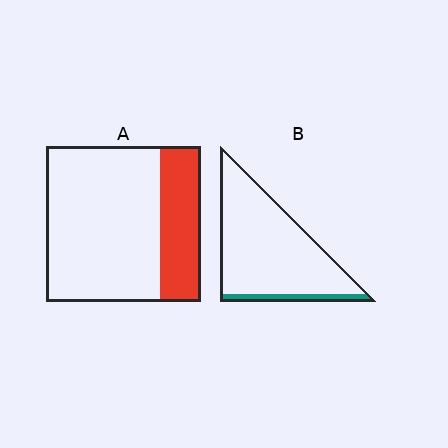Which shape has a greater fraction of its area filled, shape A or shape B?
Shape A.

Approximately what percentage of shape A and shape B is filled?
A is approximately 25% and B is approximately 10%.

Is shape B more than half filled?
No.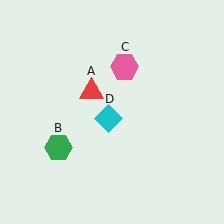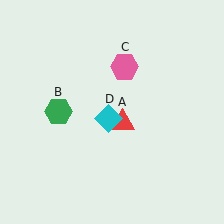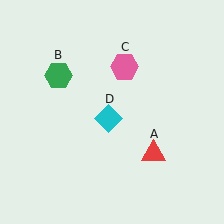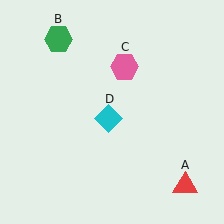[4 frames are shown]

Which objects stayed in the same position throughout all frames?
Pink hexagon (object C) and cyan diamond (object D) remained stationary.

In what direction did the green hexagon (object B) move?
The green hexagon (object B) moved up.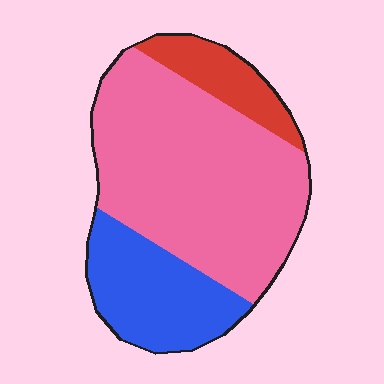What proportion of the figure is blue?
Blue takes up about one quarter (1/4) of the figure.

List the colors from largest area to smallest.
From largest to smallest: pink, blue, red.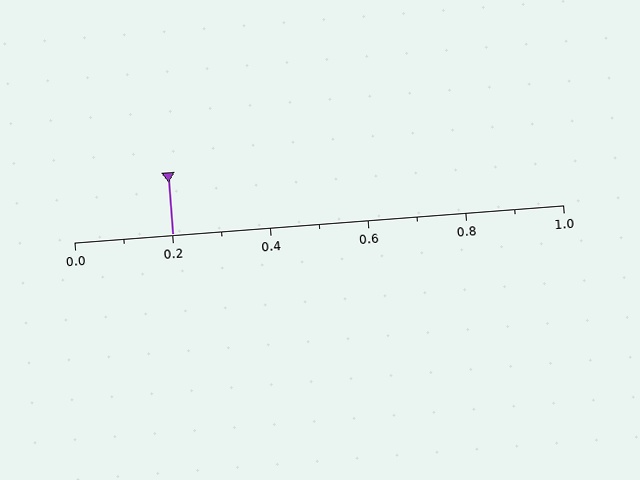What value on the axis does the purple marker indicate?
The marker indicates approximately 0.2.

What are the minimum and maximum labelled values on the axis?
The axis runs from 0.0 to 1.0.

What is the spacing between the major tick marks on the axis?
The major ticks are spaced 0.2 apart.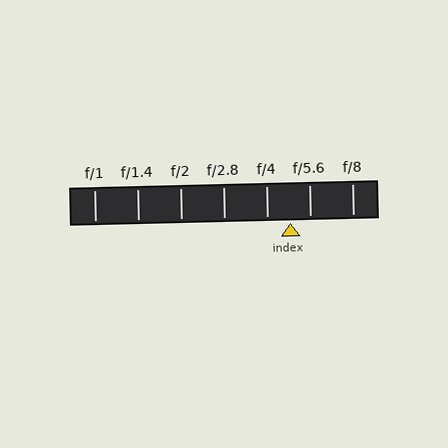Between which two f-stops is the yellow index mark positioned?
The index mark is between f/4 and f/5.6.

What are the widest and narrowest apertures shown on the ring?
The widest aperture shown is f/1 and the narrowest is f/8.